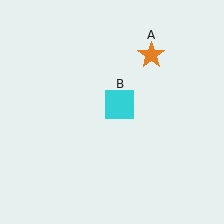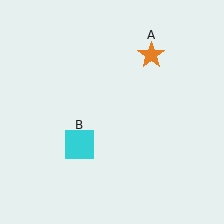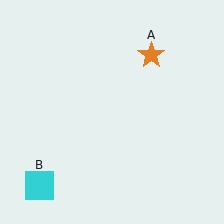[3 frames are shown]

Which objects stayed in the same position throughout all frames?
Orange star (object A) remained stationary.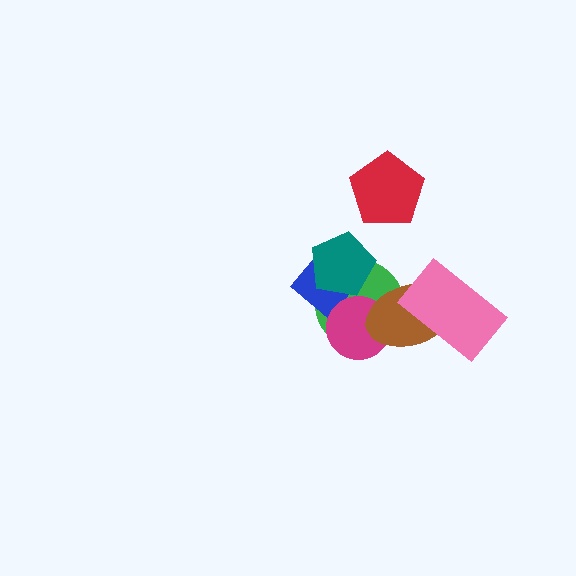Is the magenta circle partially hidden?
Yes, it is partially covered by another shape.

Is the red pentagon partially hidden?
No, no other shape covers it.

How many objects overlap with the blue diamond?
3 objects overlap with the blue diamond.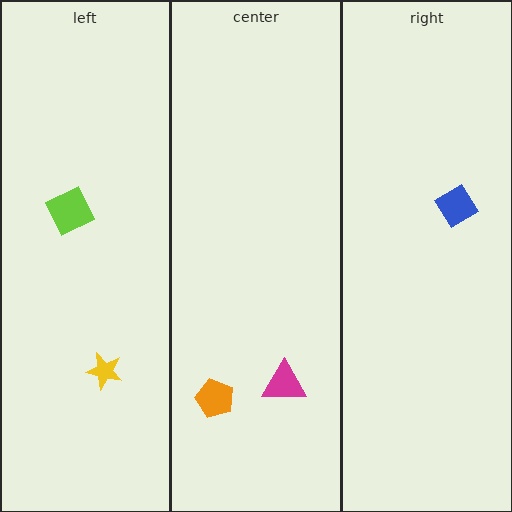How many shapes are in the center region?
2.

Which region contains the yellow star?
The left region.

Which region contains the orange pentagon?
The center region.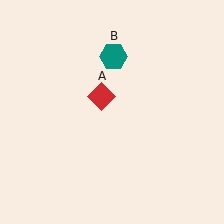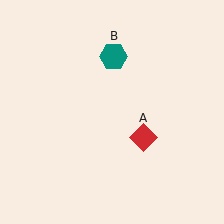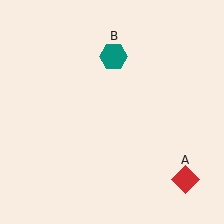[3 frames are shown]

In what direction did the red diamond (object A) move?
The red diamond (object A) moved down and to the right.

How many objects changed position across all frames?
1 object changed position: red diamond (object A).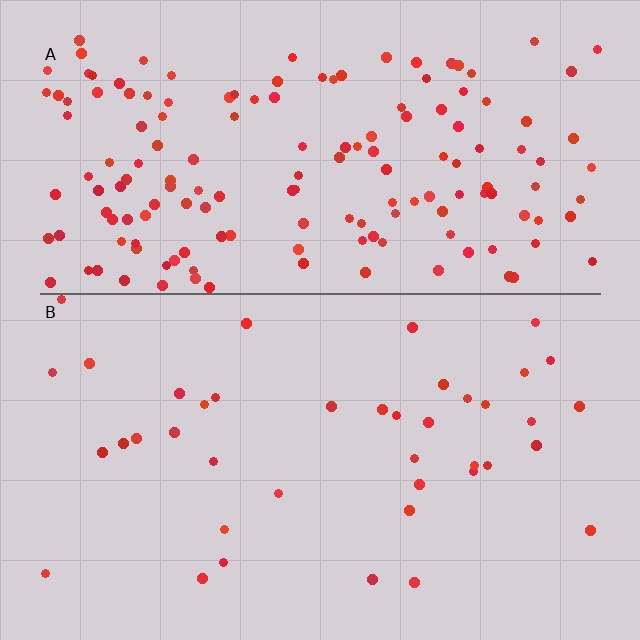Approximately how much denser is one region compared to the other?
Approximately 4.0× — region A over region B.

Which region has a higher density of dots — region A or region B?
A (the top).